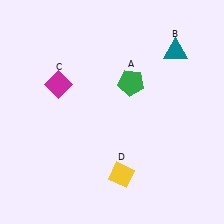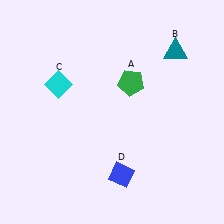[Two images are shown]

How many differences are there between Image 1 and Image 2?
There are 2 differences between the two images.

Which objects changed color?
C changed from magenta to cyan. D changed from yellow to blue.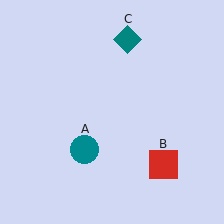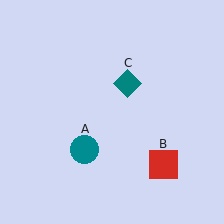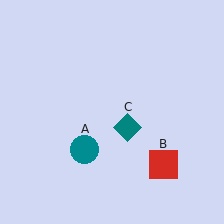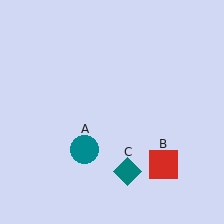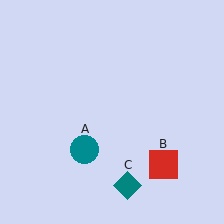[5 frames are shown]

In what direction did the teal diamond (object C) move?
The teal diamond (object C) moved down.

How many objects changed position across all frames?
1 object changed position: teal diamond (object C).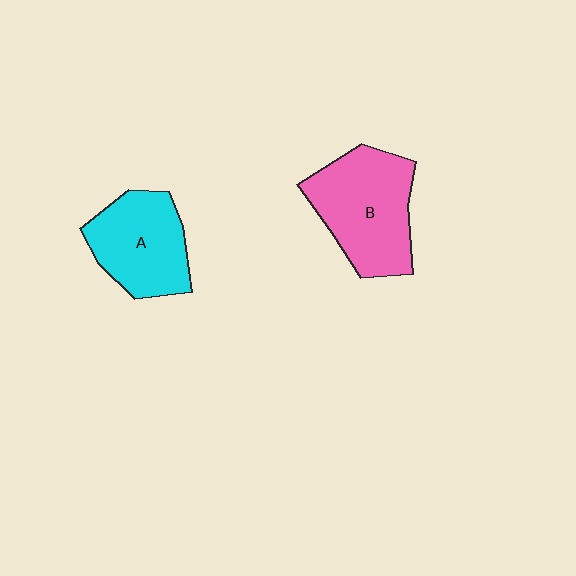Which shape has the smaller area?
Shape A (cyan).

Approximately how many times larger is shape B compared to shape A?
Approximately 1.2 times.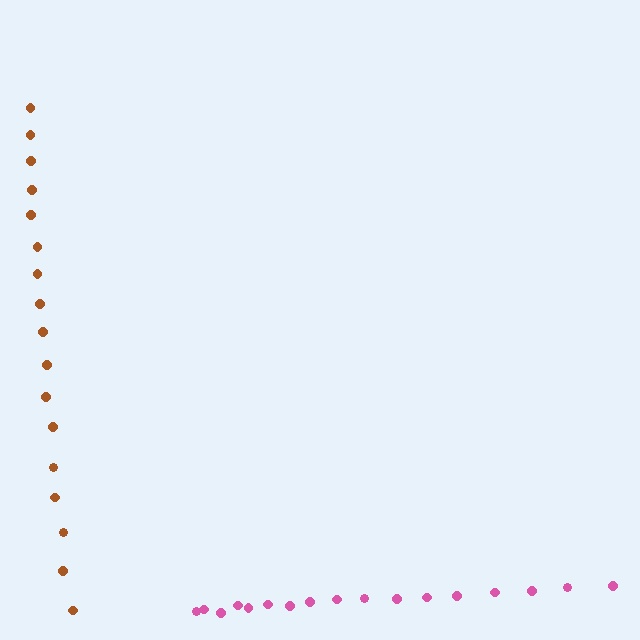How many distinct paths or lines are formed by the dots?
There are 2 distinct paths.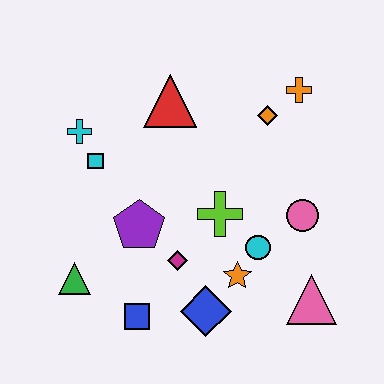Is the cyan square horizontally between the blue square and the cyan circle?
No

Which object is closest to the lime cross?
The cyan circle is closest to the lime cross.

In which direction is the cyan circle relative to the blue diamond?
The cyan circle is above the blue diamond.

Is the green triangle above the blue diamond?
Yes